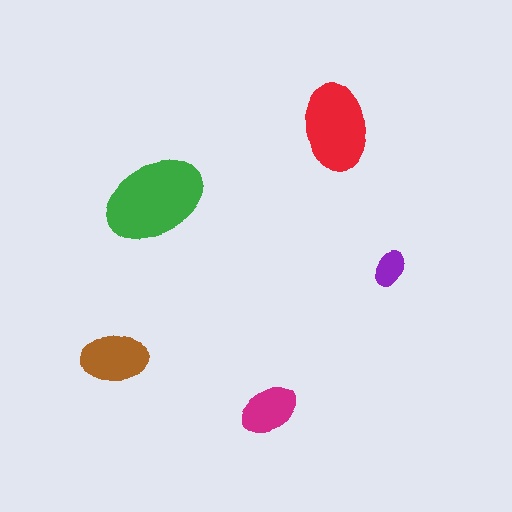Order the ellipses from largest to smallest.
the green one, the red one, the brown one, the magenta one, the purple one.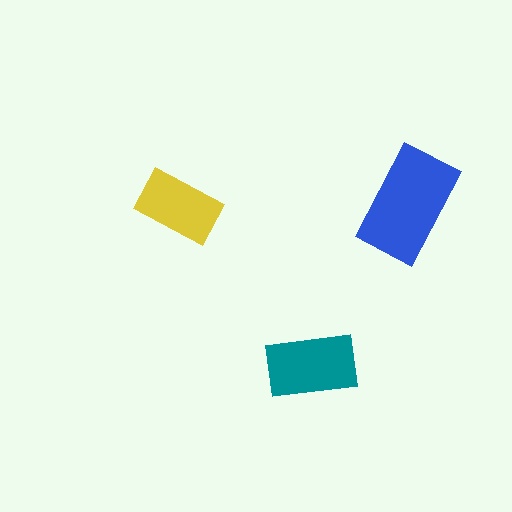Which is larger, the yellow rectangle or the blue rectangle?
The blue one.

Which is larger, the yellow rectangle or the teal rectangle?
The teal one.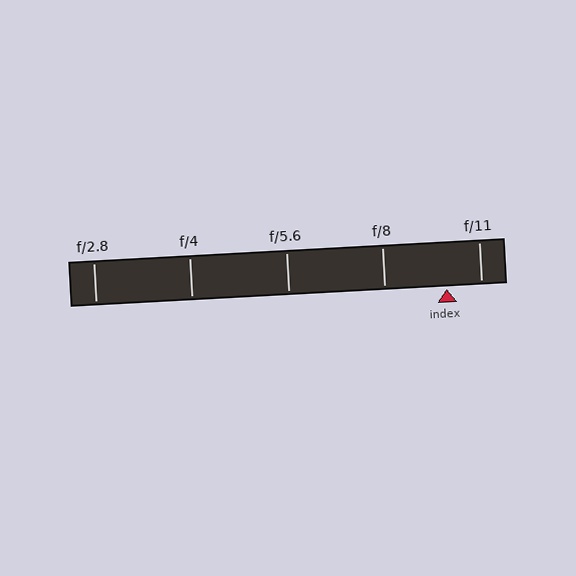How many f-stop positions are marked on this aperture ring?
There are 5 f-stop positions marked.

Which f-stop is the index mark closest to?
The index mark is closest to f/11.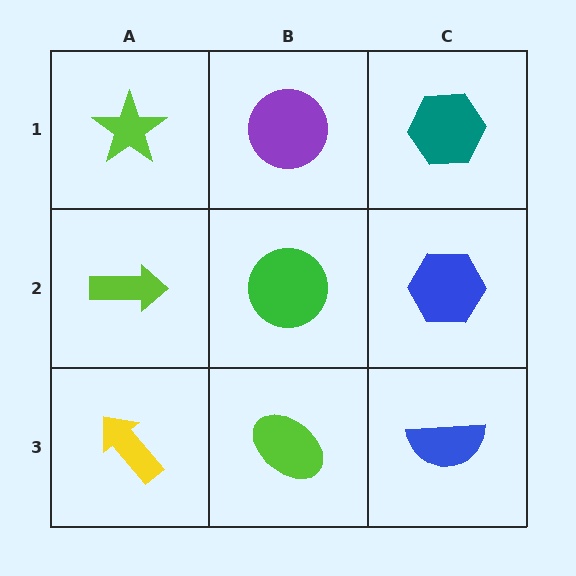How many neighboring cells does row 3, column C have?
2.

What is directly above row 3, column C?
A blue hexagon.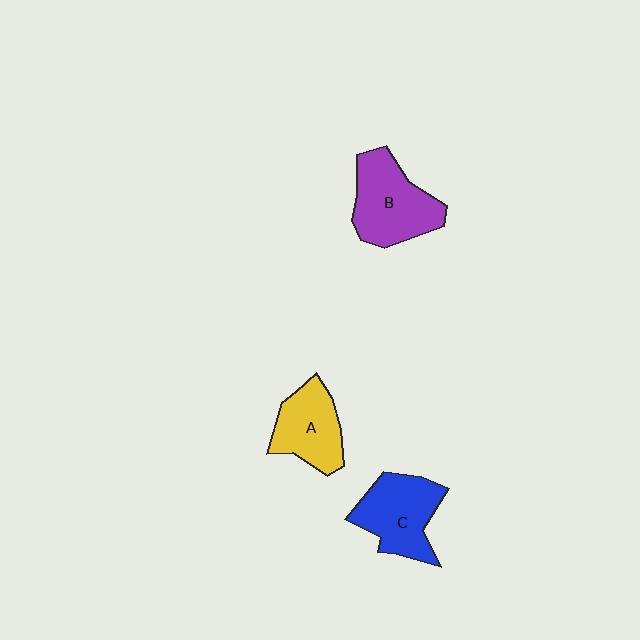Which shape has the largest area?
Shape B (purple).